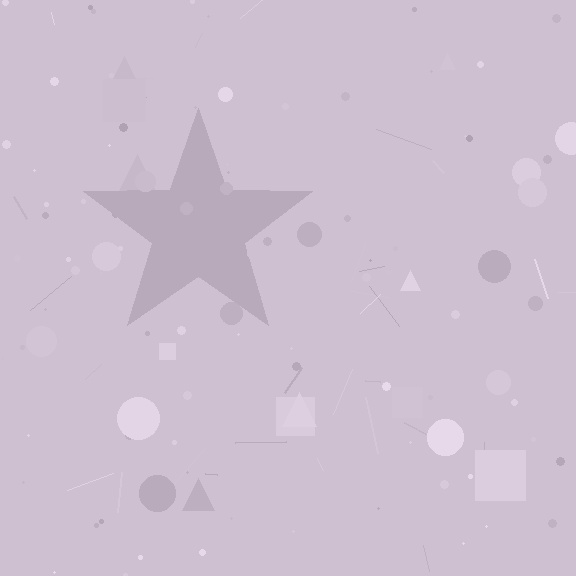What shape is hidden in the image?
A star is hidden in the image.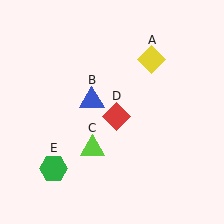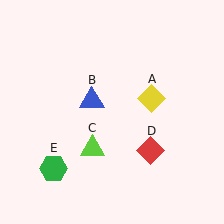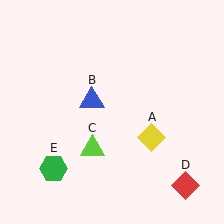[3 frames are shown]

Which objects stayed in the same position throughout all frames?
Blue triangle (object B) and lime triangle (object C) and green hexagon (object E) remained stationary.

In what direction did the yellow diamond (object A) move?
The yellow diamond (object A) moved down.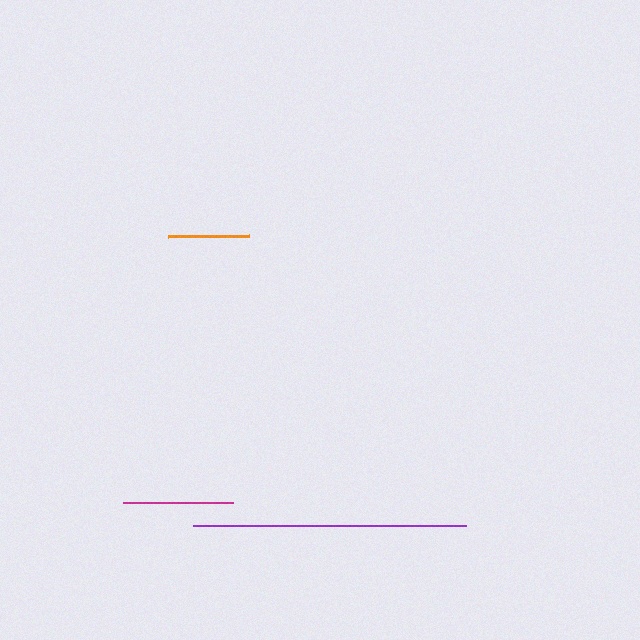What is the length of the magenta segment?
The magenta segment is approximately 110 pixels long.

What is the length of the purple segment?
The purple segment is approximately 274 pixels long.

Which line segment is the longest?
The purple line is the longest at approximately 274 pixels.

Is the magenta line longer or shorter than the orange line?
The magenta line is longer than the orange line.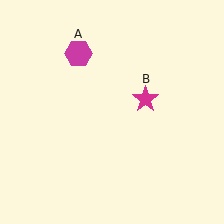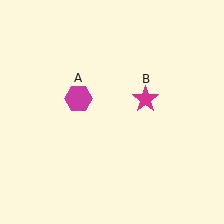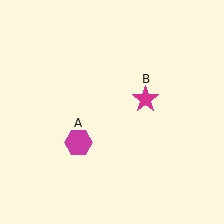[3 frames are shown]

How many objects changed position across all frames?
1 object changed position: magenta hexagon (object A).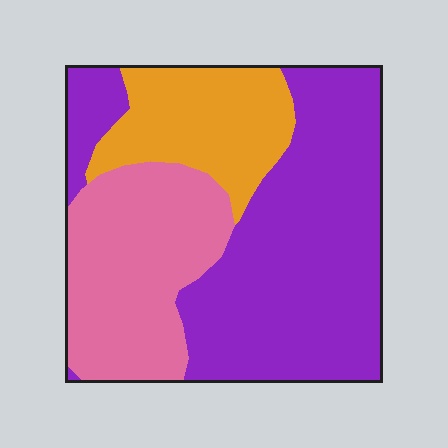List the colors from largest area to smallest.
From largest to smallest: purple, pink, orange.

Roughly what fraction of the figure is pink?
Pink takes up about one quarter (1/4) of the figure.